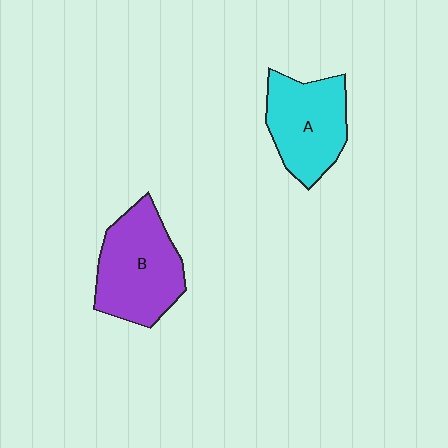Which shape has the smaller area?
Shape A (cyan).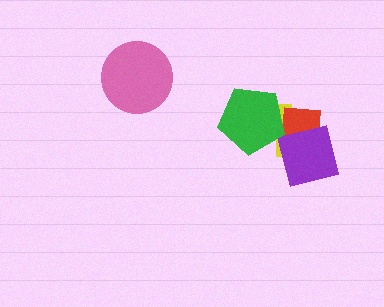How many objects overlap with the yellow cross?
3 objects overlap with the yellow cross.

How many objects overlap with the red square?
3 objects overlap with the red square.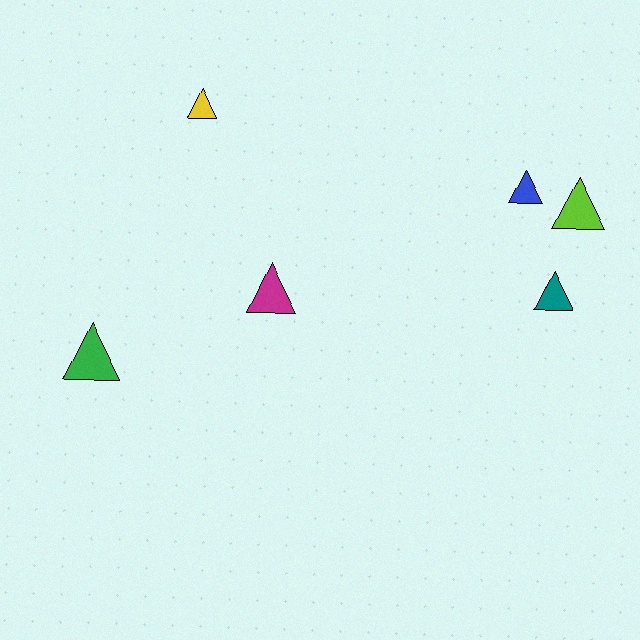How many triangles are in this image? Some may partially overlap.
There are 6 triangles.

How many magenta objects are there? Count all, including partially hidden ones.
There is 1 magenta object.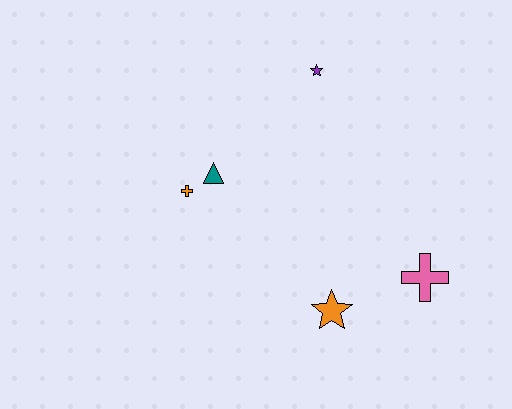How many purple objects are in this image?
There is 1 purple object.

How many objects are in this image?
There are 5 objects.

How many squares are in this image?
There are no squares.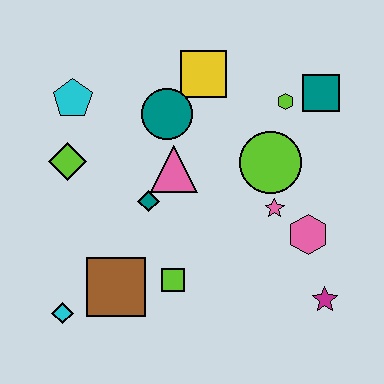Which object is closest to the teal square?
The lime hexagon is closest to the teal square.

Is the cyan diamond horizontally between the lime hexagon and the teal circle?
No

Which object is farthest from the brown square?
The teal square is farthest from the brown square.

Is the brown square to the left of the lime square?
Yes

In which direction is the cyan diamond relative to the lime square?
The cyan diamond is to the left of the lime square.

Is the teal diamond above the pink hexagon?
Yes